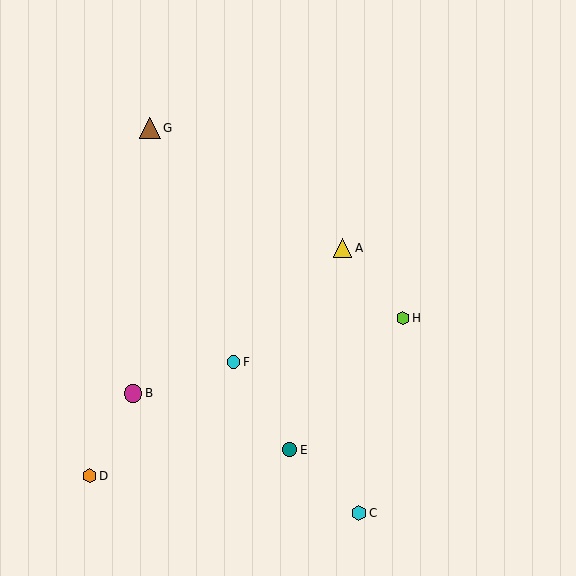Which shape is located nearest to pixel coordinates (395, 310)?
The lime hexagon (labeled H) at (403, 318) is nearest to that location.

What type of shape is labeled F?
Shape F is a cyan circle.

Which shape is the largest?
The brown triangle (labeled G) is the largest.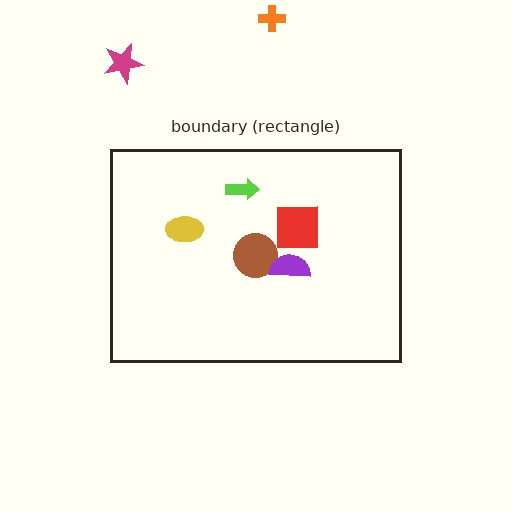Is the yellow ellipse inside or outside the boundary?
Inside.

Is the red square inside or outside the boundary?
Inside.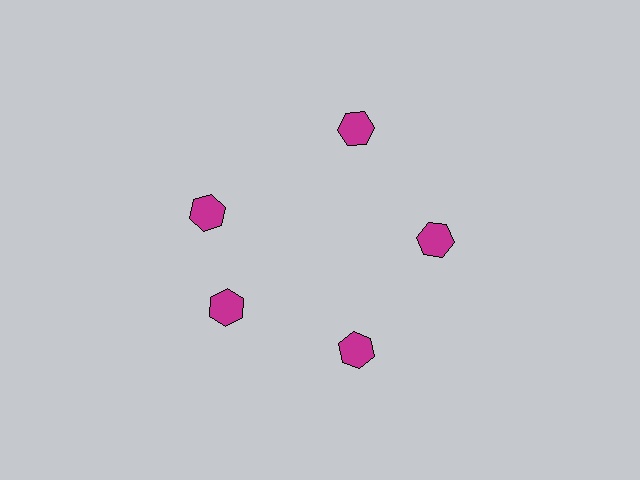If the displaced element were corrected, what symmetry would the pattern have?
It would have 5-fold rotational symmetry — the pattern would map onto itself every 72 degrees.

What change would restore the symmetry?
The symmetry would be restored by rotating it back into even spacing with its neighbors so that all 5 hexagons sit at equal angles and equal distance from the center.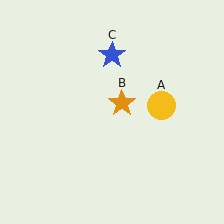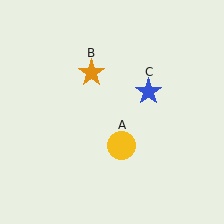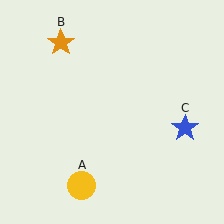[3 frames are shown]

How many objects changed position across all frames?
3 objects changed position: yellow circle (object A), orange star (object B), blue star (object C).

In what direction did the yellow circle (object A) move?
The yellow circle (object A) moved down and to the left.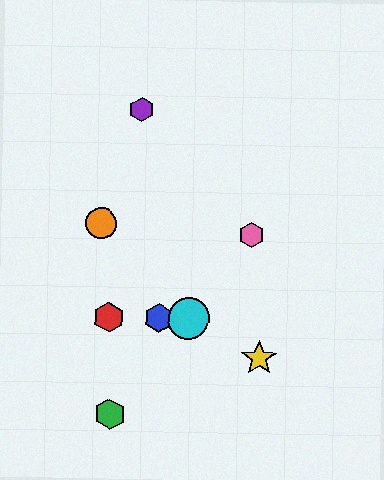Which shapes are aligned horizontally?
The red hexagon, the blue hexagon, the cyan circle are aligned horizontally.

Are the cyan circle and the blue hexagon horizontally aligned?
Yes, both are at y≈319.